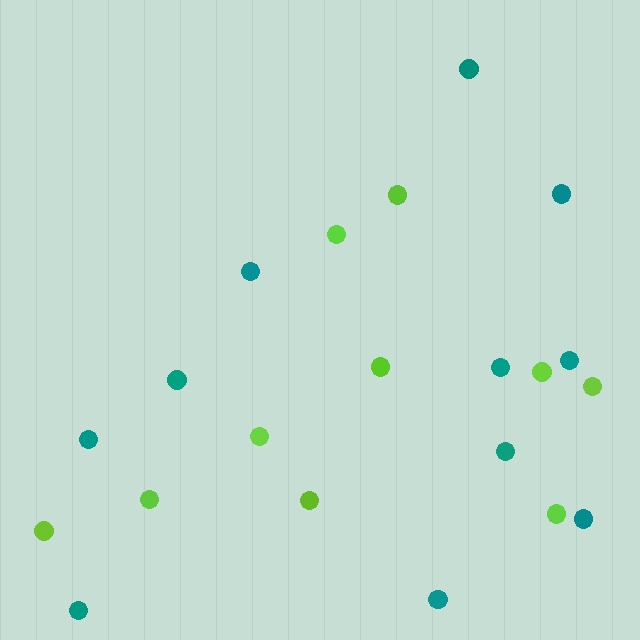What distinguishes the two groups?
There are 2 groups: one group of teal circles (11) and one group of lime circles (10).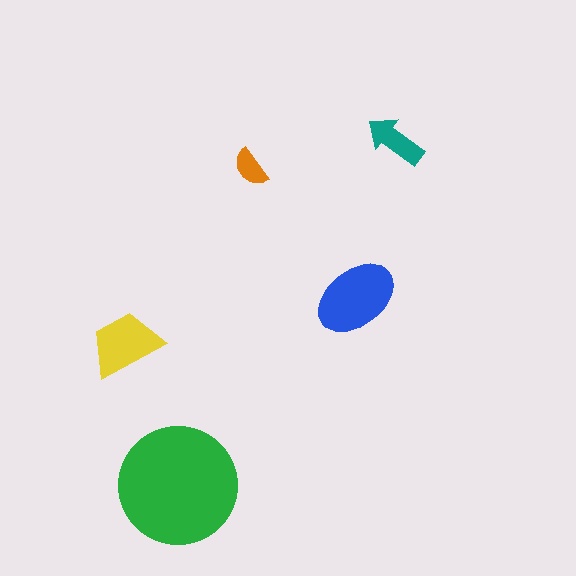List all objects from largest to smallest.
The green circle, the blue ellipse, the yellow trapezoid, the teal arrow, the orange semicircle.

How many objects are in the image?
There are 5 objects in the image.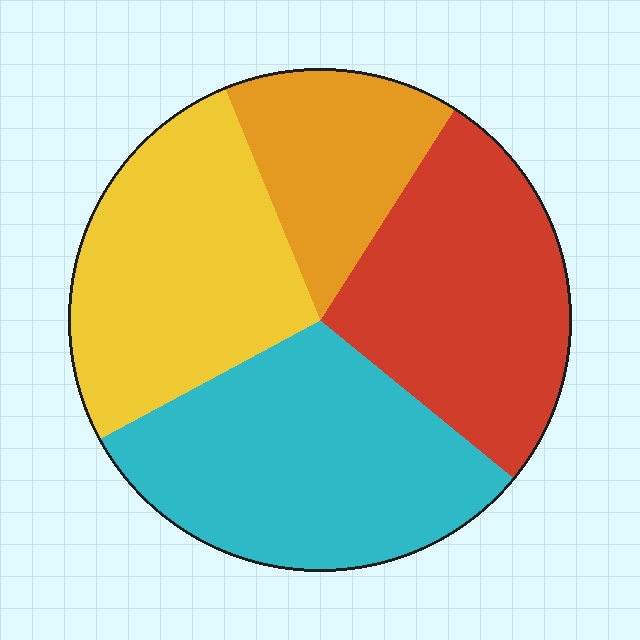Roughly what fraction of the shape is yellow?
Yellow covers 27% of the shape.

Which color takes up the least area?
Orange, at roughly 15%.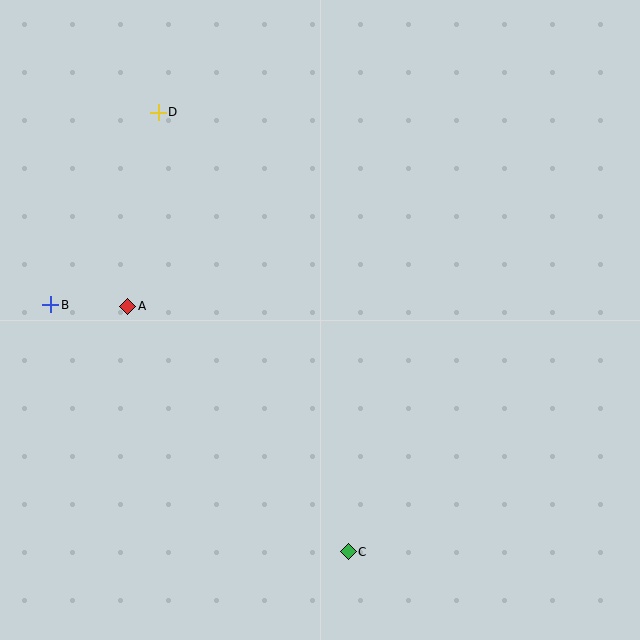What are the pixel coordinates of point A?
Point A is at (128, 306).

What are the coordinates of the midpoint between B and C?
The midpoint between B and C is at (200, 428).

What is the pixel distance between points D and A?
The distance between D and A is 196 pixels.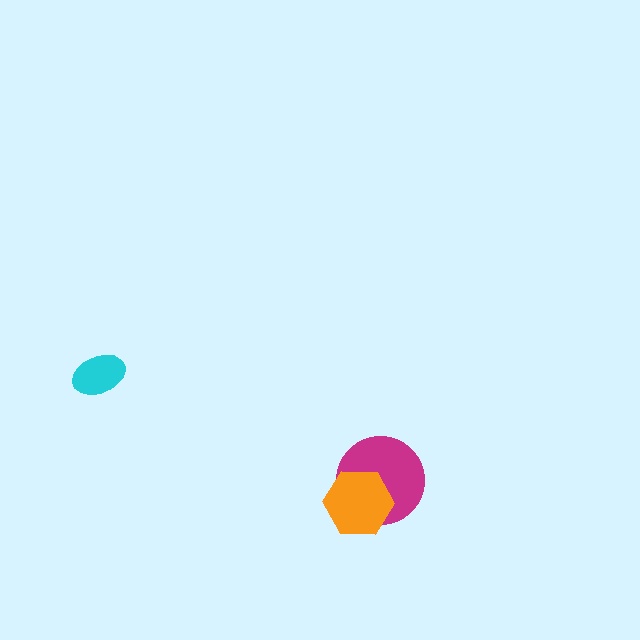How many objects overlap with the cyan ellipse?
0 objects overlap with the cyan ellipse.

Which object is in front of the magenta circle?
The orange hexagon is in front of the magenta circle.